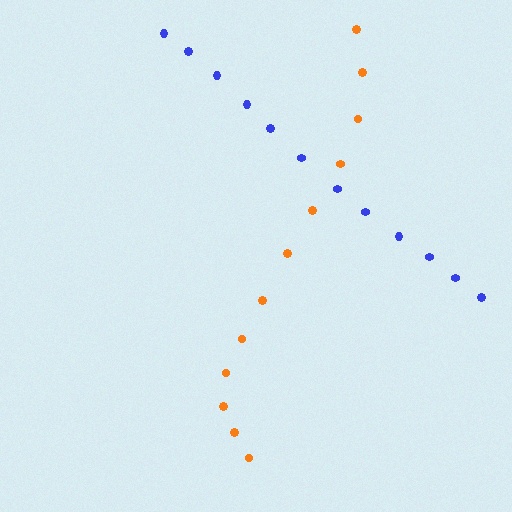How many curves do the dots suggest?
There are 2 distinct paths.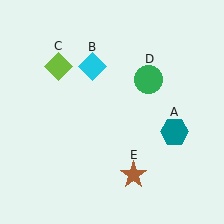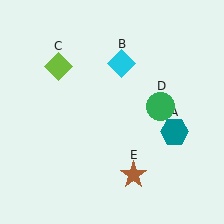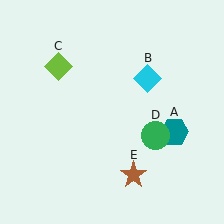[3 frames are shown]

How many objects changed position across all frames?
2 objects changed position: cyan diamond (object B), green circle (object D).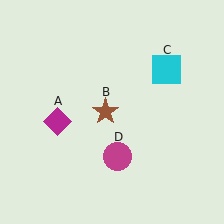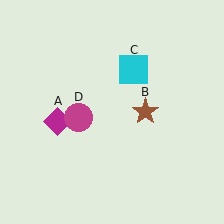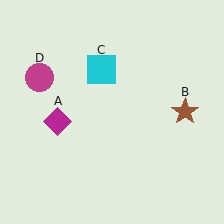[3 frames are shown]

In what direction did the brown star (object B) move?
The brown star (object B) moved right.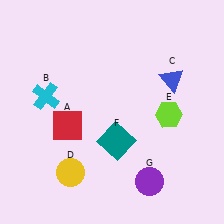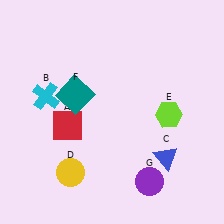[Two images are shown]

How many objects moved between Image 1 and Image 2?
2 objects moved between the two images.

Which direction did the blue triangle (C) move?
The blue triangle (C) moved down.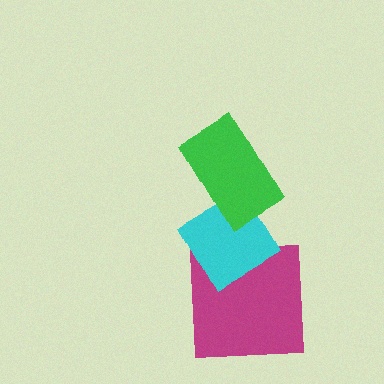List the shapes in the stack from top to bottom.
From top to bottom: the green rectangle, the cyan diamond, the magenta square.